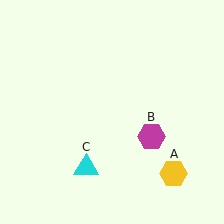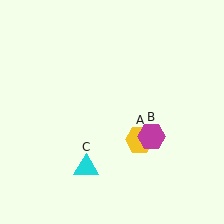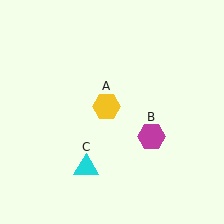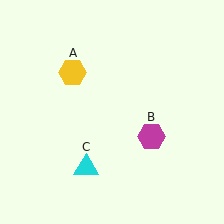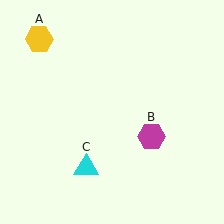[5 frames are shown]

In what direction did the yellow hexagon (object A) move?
The yellow hexagon (object A) moved up and to the left.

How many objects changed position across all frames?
1 object changed position: yellow hexagon (object A).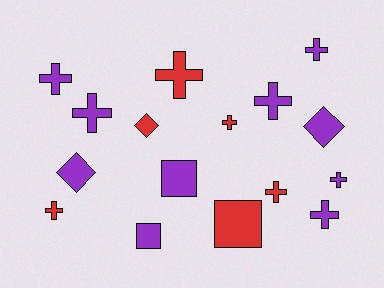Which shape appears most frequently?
Cross, with 10 objects.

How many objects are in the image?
There are 16 objects.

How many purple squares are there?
There are 2 purple squares.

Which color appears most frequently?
Purple, with 10 objects.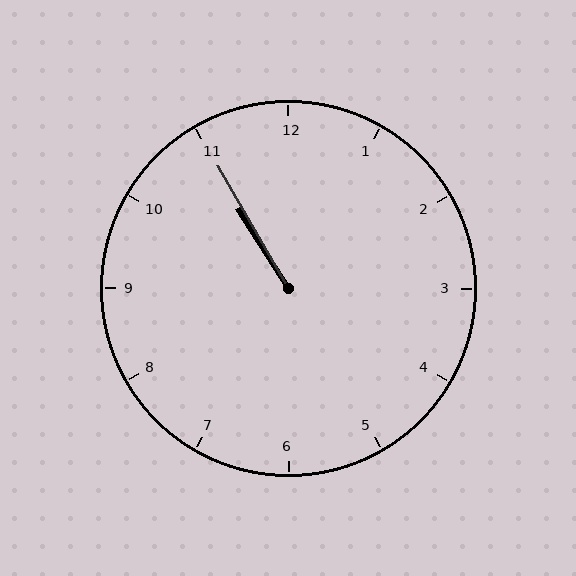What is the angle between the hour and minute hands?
Approximately 2 degrees.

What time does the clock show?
10:55.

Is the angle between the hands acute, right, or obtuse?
It is acute.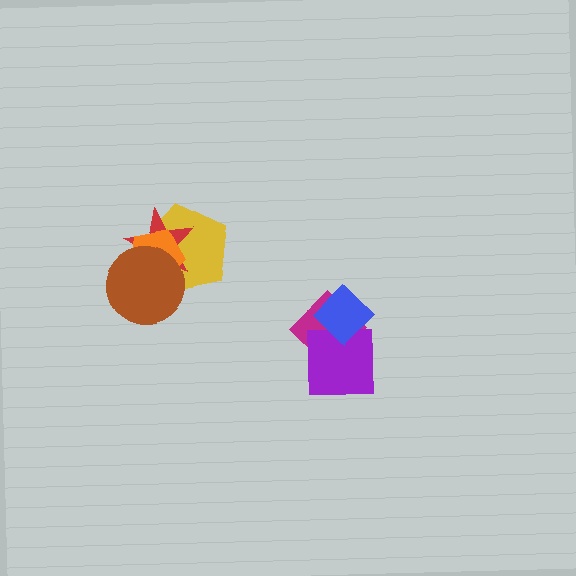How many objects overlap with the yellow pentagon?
3 objects overlap with the yellow pentagon.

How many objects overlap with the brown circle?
3 objects overlap with the brown circle.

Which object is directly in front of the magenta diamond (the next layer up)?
The purple square is directly in front of the magenta diamond.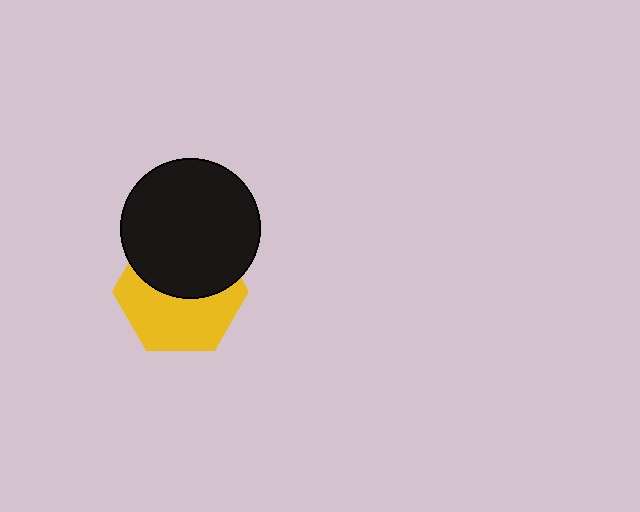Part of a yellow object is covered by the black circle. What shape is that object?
It is a hexagon.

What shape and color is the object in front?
The object in front is a black circle.